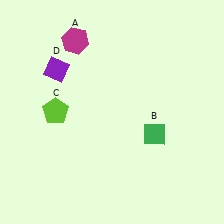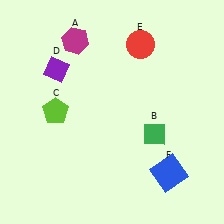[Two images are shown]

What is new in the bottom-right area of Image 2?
A blue square (F) was added in the bottom-right area of Image 2.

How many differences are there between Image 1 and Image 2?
There are 2 differences between the two images.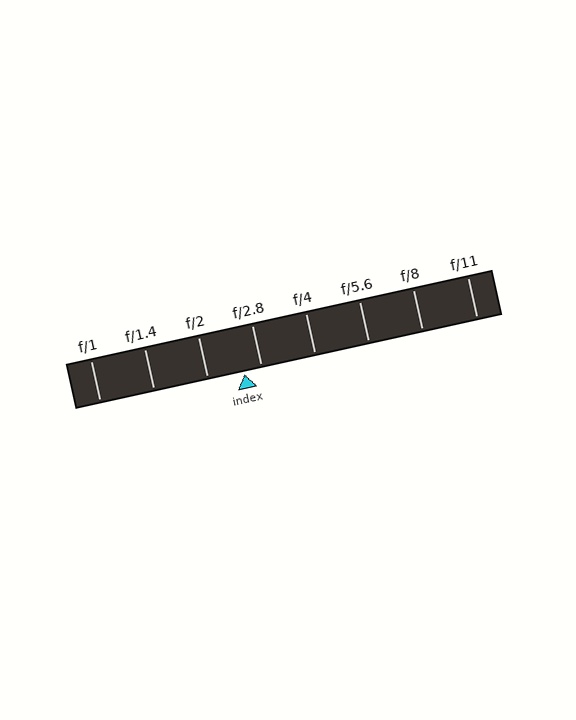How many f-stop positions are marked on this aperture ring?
There are 8 f-stop positions marked.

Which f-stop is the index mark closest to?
The index mark is closest to f/2.8.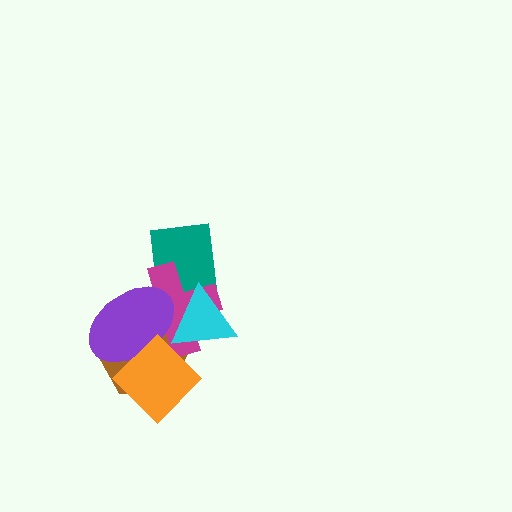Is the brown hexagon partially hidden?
Yes, it is partially covered by another shape.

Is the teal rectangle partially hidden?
Yes, it is partially covered by another shape.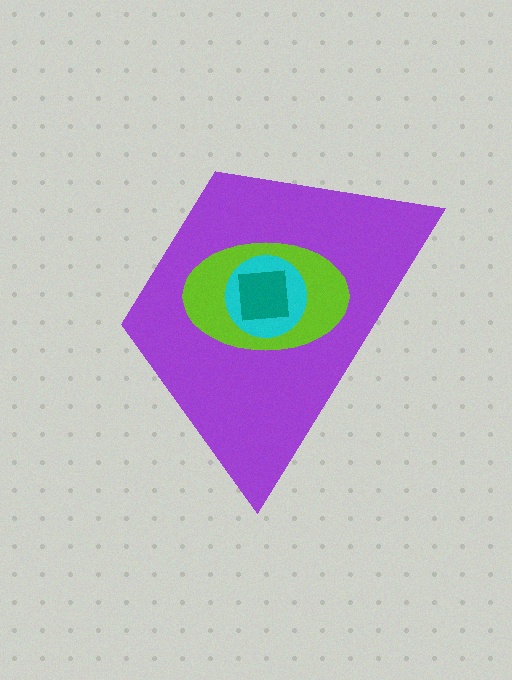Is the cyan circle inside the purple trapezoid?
Yes.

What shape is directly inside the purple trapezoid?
The lime ellipse.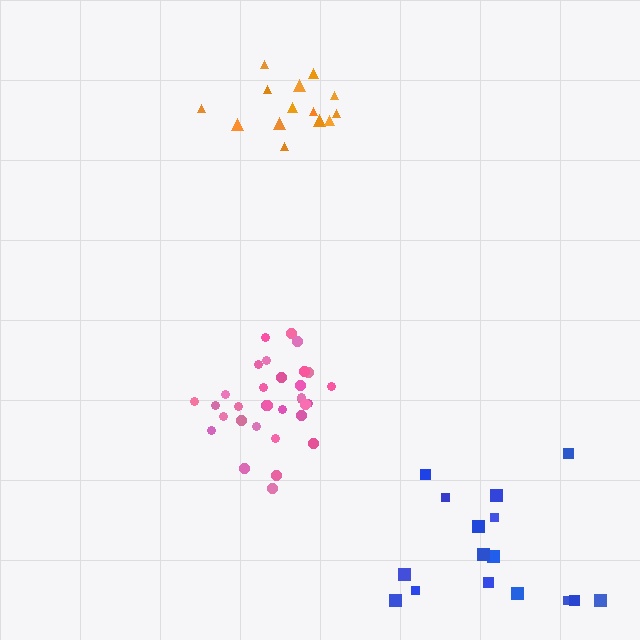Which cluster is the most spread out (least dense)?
Blue.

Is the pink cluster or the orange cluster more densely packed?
Pink.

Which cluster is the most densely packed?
Pink.